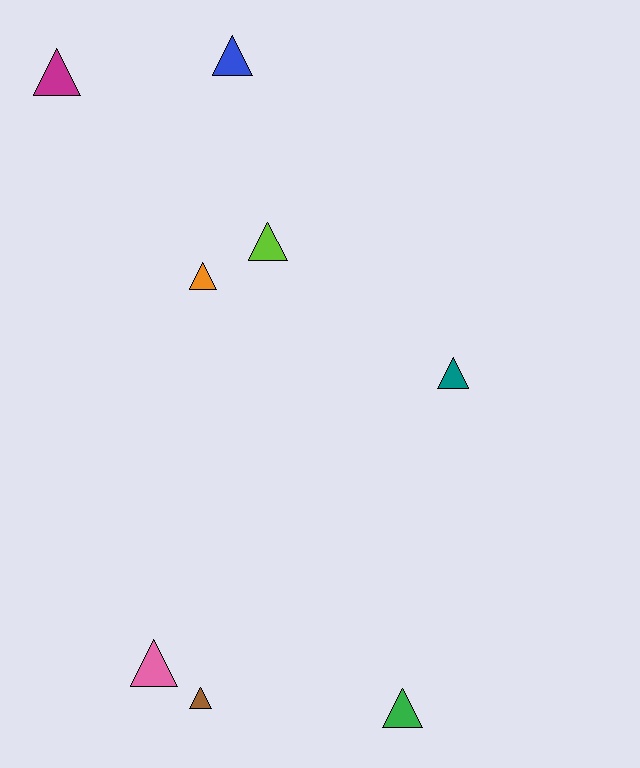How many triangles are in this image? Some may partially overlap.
There are 8 triangles.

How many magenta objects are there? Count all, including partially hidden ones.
There is 1 magenta object.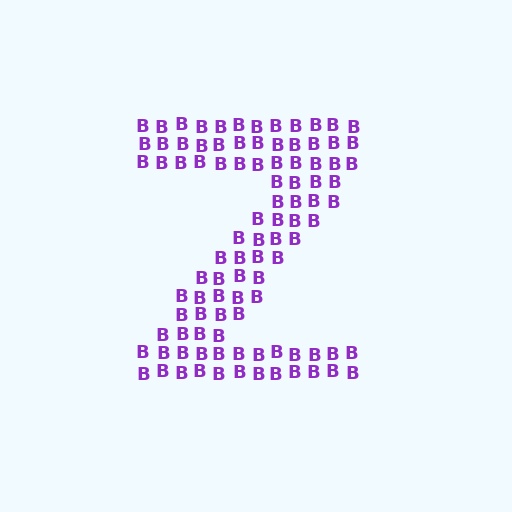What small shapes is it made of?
It is made of small letter B's.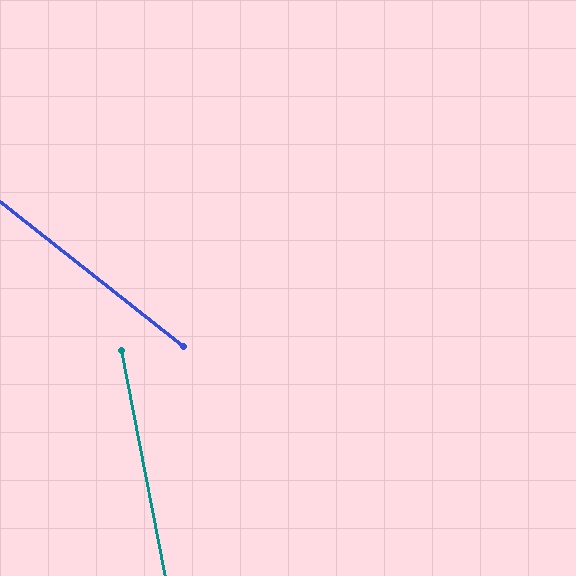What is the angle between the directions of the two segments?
Approximately 41 degrees.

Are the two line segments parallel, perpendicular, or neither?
Neither parallel nor perpendicular — they differ by about 41°.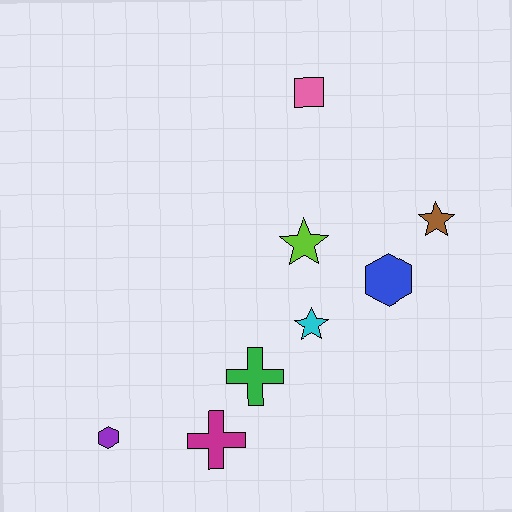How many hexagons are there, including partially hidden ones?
There are 2 hexagons.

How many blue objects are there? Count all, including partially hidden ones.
There is 1 blue object.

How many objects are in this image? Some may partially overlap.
There are 8 objects.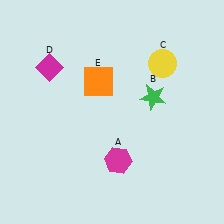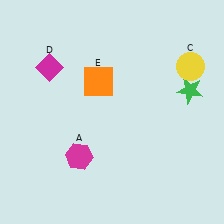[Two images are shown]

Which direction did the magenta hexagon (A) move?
The magenta hexagon (A) moved left.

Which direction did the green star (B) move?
The green star (B) moved right.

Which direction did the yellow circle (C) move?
The yellow circle (C) moved right.